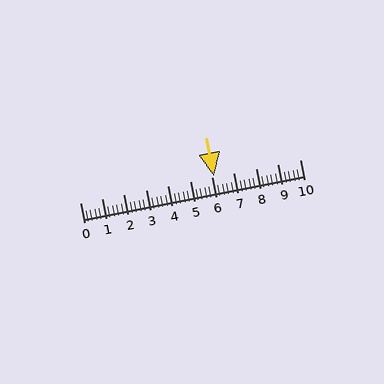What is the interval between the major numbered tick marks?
The major tick marks are spaced 1 units apart.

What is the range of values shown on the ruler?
The ruler shows values from 0 to 10.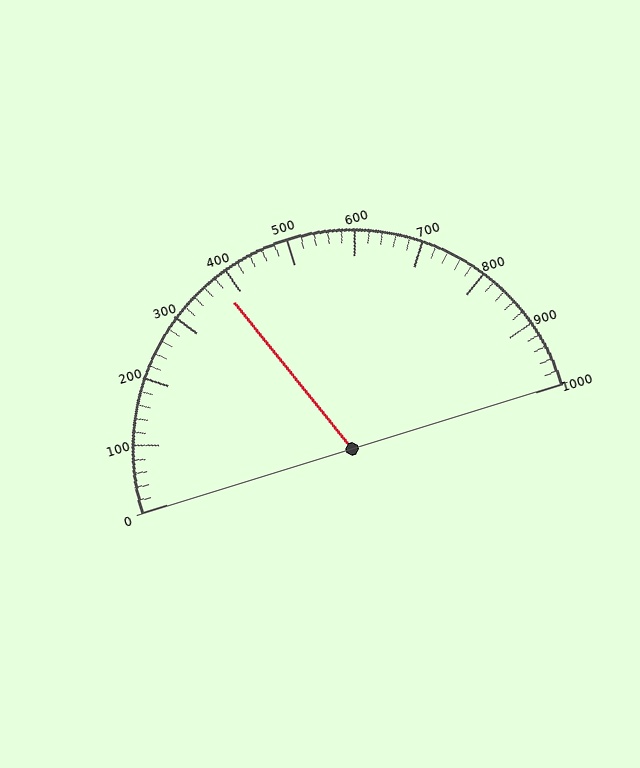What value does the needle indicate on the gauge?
The needle indicates approximately 380.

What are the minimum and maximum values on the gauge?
The gauge ranges from 0 to 1000.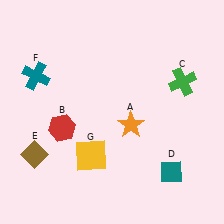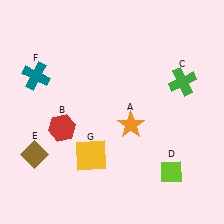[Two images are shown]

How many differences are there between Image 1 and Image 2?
There is 1 difference between the two images.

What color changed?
The diamond (D) changed from teal in Image 1 to lime in Image 2.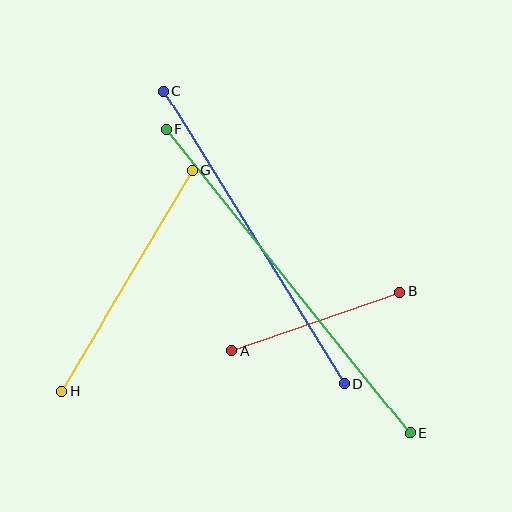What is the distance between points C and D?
The distance is approximately 343 pixels.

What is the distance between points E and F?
The distance is approximately 390 pixels.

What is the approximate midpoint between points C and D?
The midpoint is at approximately (254, 237) pixels.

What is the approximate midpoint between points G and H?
The midpoint is at approximately (127, 281) pixels.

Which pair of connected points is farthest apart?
Points E and F are farthest apart.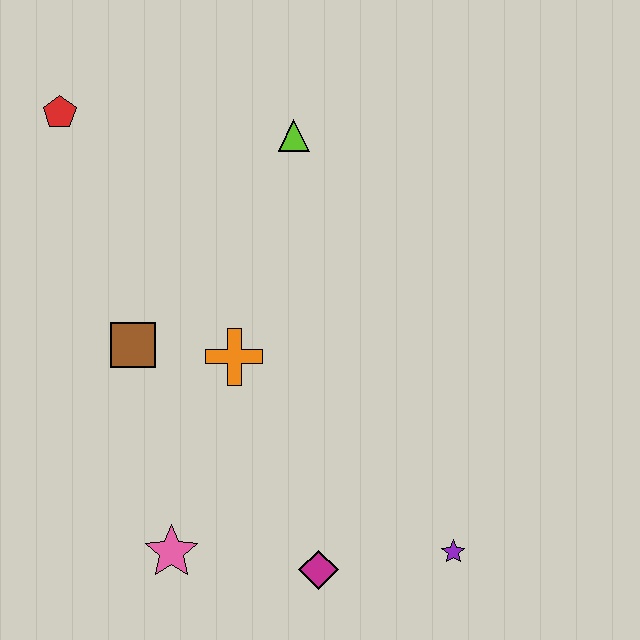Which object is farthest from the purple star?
The red pentagon is farthest from the purple star.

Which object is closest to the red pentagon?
The lime triangle is closest to the red pentagon.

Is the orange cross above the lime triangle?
No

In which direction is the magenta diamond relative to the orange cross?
The magenta diamond is below the orange cross.